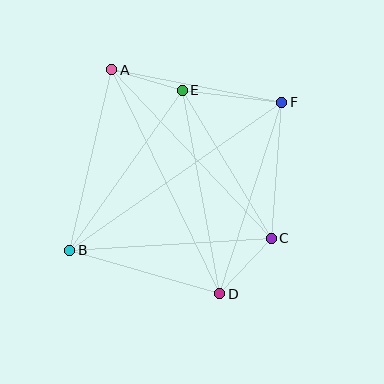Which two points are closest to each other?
Points A and E are closest to each other.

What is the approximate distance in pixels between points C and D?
The distance between C and D is approximately 76 pixels.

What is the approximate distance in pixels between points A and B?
The distance between A and B is approximately 185 pixels.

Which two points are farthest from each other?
Points B and F are farthest from each other.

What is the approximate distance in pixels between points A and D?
The distance between A and D is approximately 248 pixels.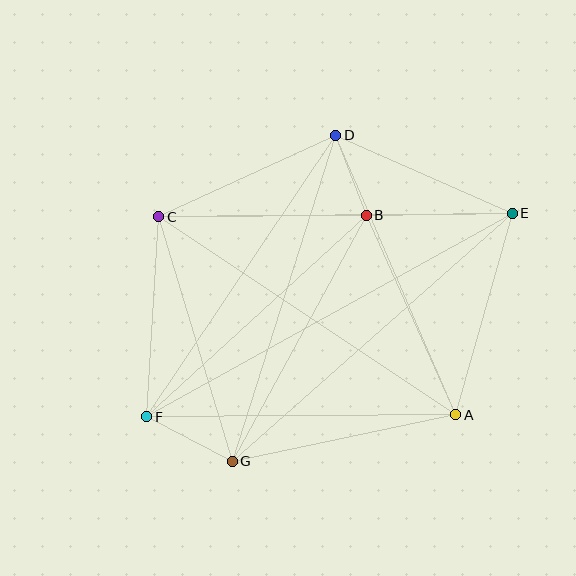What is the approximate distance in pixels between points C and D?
The distance between C and D is approximately 195 pixels.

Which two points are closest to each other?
Points B and D are closest to each other.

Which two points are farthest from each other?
Points E and F are farthest from each other.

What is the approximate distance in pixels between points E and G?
The distance between E and G is approximately 374 pixels.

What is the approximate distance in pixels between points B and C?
The distance between B and C is approximately 208 pixels.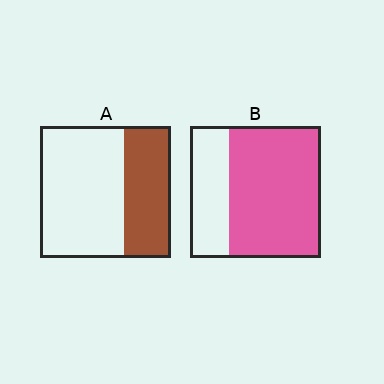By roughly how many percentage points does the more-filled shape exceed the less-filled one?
By roughly 35 percentage points (B over A).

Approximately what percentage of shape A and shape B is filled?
A is approximately 35% and B is approximately 70%.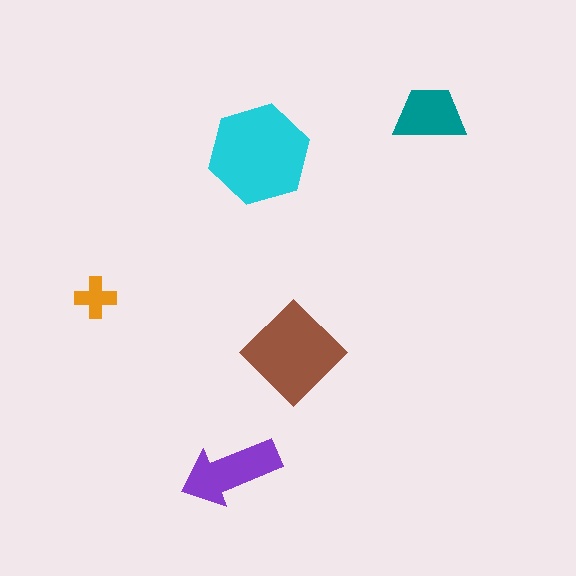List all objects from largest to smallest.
The cyan hexagon, the brown diamond, the purple arrow, the teal trapezoid, the orange cross.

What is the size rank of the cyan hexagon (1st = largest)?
1st.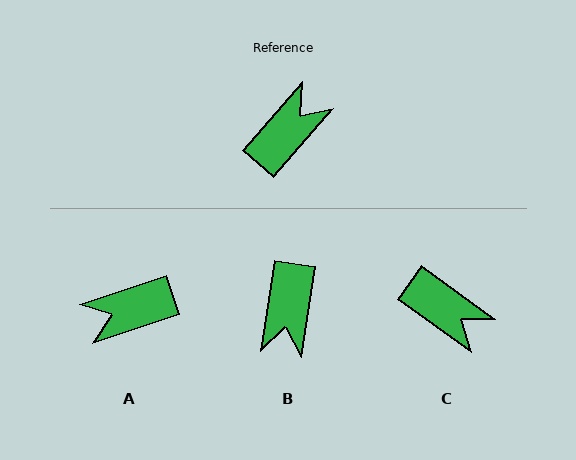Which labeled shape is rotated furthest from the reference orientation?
A, about 150 degrees away.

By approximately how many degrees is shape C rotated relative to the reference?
Approximately 84 degrees clockwise.